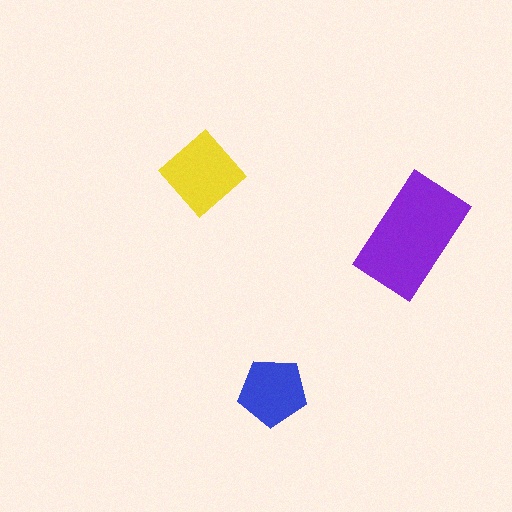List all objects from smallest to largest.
The blue pentagon, the yellow diamond, the purple rectangle.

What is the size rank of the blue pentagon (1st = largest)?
3rd.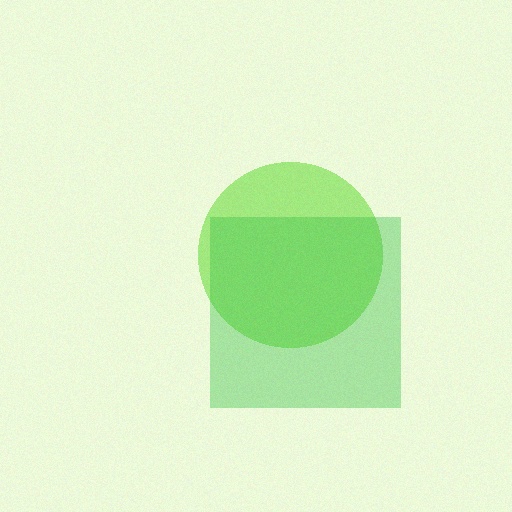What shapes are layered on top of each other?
The layered shapes are: a lime circle, a green square.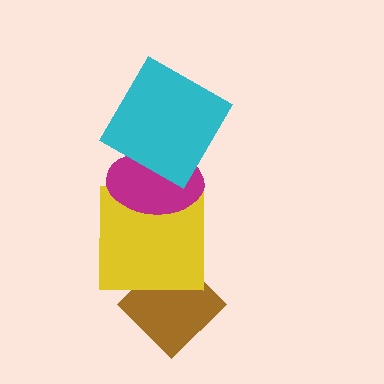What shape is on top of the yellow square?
The magenta ellipse is on top of the yellow square.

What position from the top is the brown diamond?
The brown diamond is 4th from the top.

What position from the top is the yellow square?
The yellow square is 3rd from the top.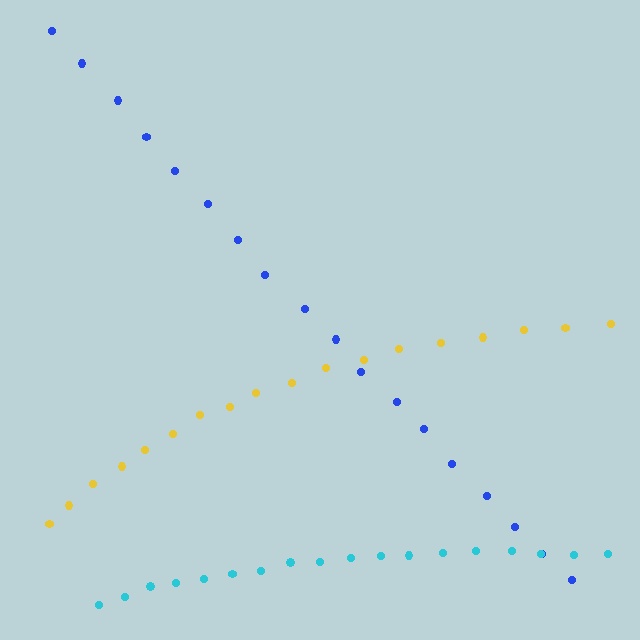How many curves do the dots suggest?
There are 3 distinct paths.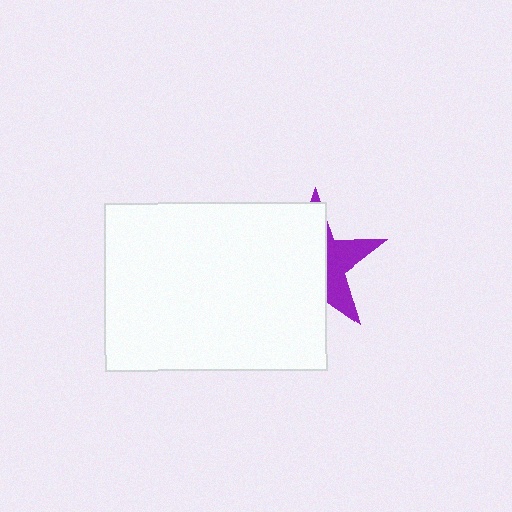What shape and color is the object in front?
The object in front is a white rectangle.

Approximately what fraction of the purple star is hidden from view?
Roughly 65% of the purple star is hidden behind the white rectangle.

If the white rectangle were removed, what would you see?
You would see the complete purple star.